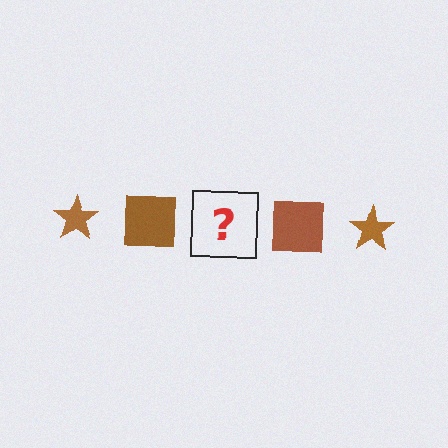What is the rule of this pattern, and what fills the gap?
The rule is that the pattern cycles through star, square shapes in brown. The gap should be filled with a brown star.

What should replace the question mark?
The question mark should be replaced with a brown star.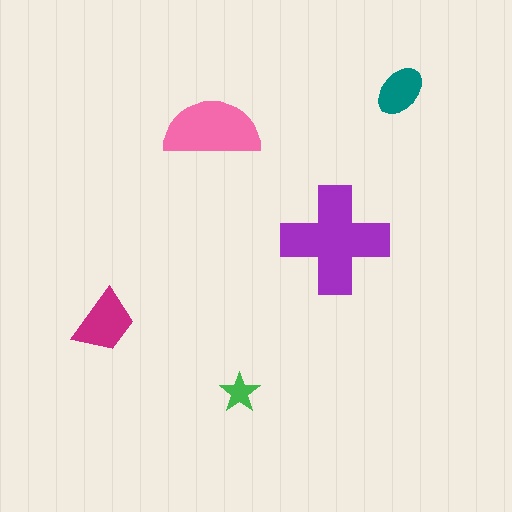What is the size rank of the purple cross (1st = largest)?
1st.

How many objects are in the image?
There are 5 objects in the image.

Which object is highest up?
The teal ellipse is topmost.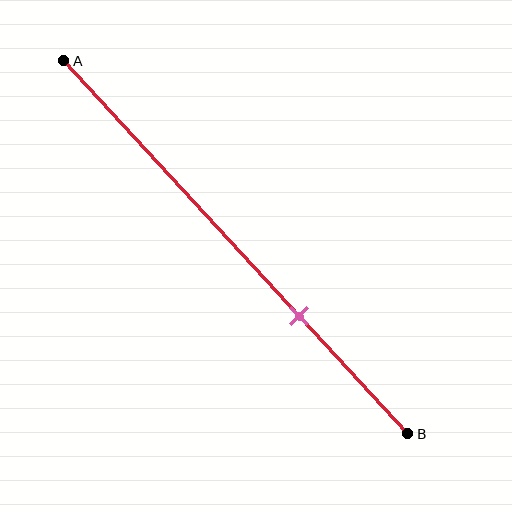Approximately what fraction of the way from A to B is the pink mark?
The pink mark is approximately 70% of the way from A to B.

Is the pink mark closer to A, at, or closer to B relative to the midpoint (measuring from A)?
The pink mark is closer to point B than the midpoint of segment AB.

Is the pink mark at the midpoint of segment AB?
No, the mark is at about 70% from A, not at the 50% midpoint.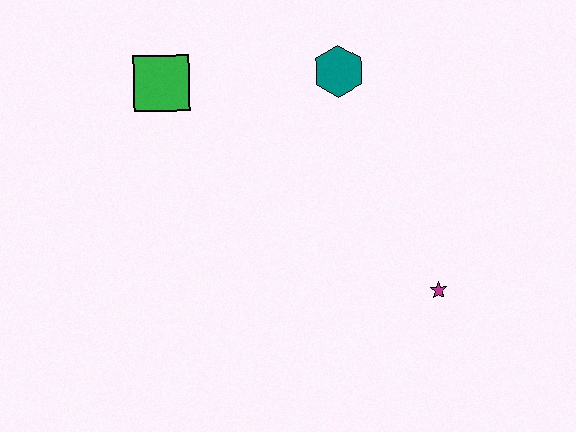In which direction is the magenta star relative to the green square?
The magenta star is to the right of the green square.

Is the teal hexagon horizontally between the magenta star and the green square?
Yes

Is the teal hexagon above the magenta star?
Yes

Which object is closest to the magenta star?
The teal hexagon is closest to the magenta star.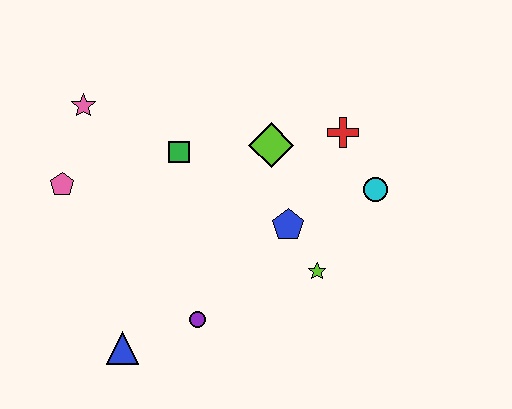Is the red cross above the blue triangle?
Yes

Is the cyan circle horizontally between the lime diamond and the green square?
No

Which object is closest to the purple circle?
The blue triangle is closest to the purple circle.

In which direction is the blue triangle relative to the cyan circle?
The blue triangle is to the left of the cyan circle.